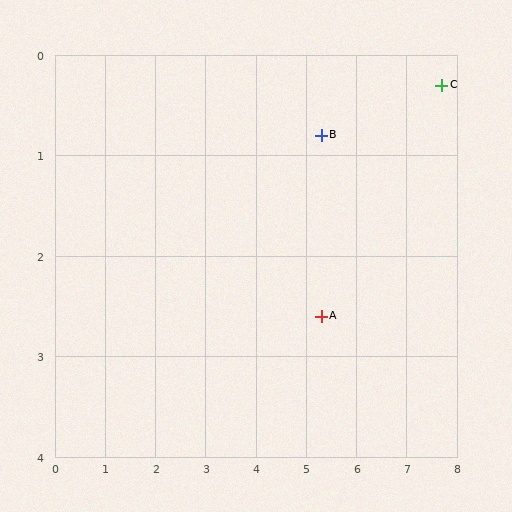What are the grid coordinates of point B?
Point B is at approximately (5.3, 0.8).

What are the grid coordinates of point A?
Point A is at approximately (5.3, 2.6).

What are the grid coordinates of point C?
Point C is at approximately (7.7, 0.3).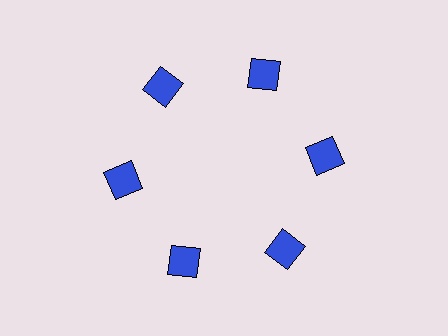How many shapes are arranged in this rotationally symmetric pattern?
There are 6 shapes, arranged in 6 groups of 1.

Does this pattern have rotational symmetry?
Yes, this pattern has 6-fold rotational symmetry. It looks the same after rotating 60 degrees around the center.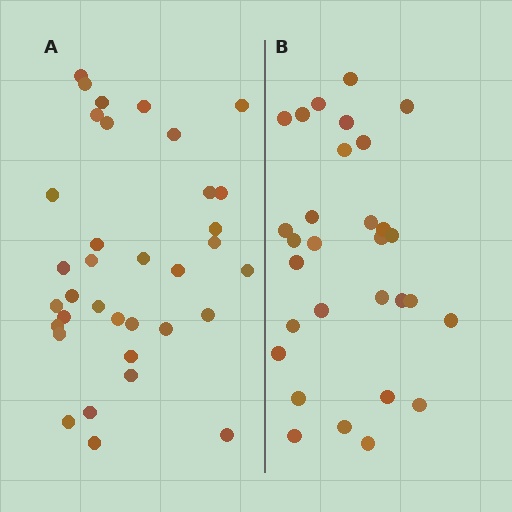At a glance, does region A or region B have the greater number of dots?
Region A (the left region) has more dots.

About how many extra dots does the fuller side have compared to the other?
Region A has about 5 more dots than region B.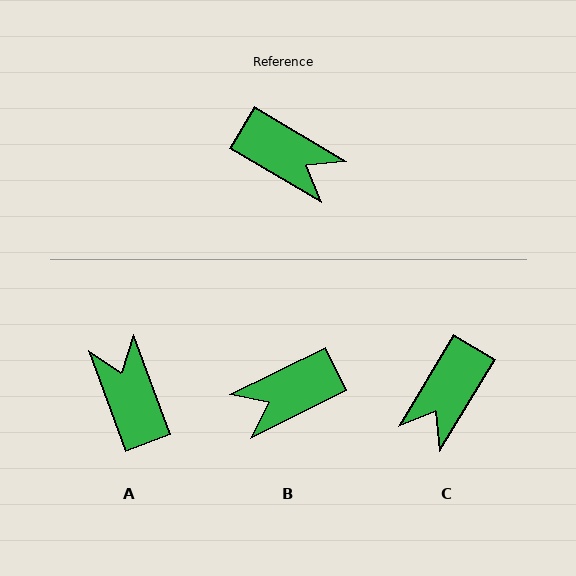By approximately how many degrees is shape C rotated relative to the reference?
Approximately 91 degrees clockwise.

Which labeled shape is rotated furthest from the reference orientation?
A, about 141 degrees away.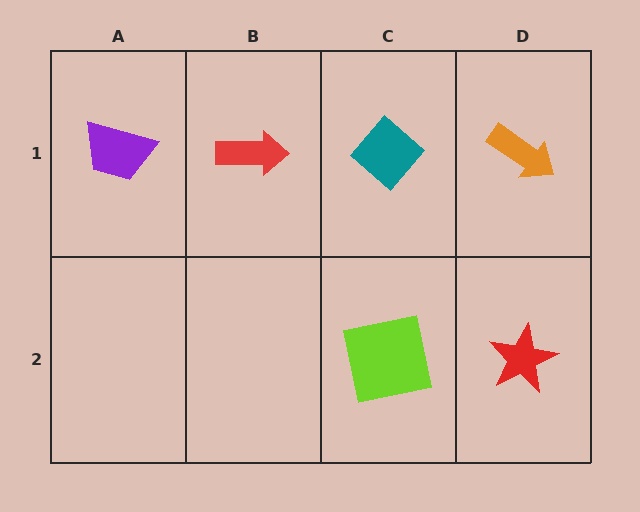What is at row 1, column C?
A teal diamond.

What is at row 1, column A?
A purple trapezoid.